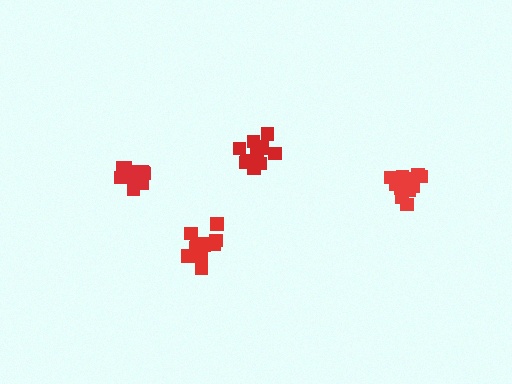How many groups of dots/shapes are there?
There are 4 groups.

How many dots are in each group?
Group 1: 11 dots, Group 2: 11 dots, Group 3: 14 dots, Group 4: 11 dots (47 total).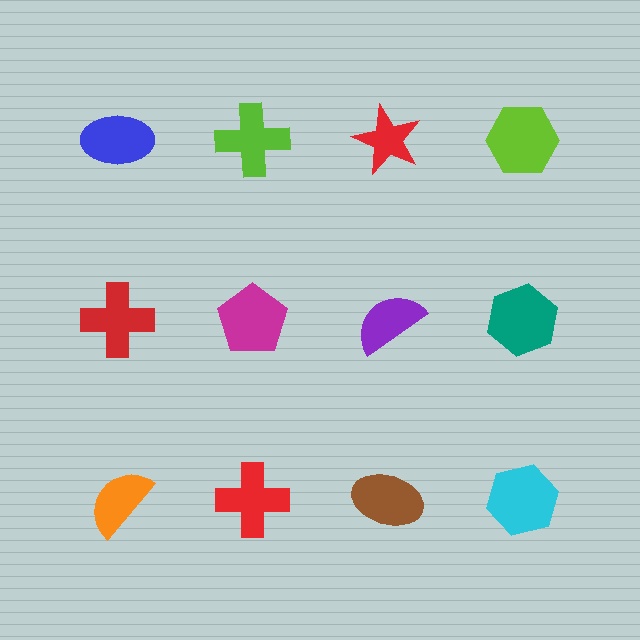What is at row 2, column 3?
A purple semicircle.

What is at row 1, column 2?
A lime cross.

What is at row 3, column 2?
A red cross.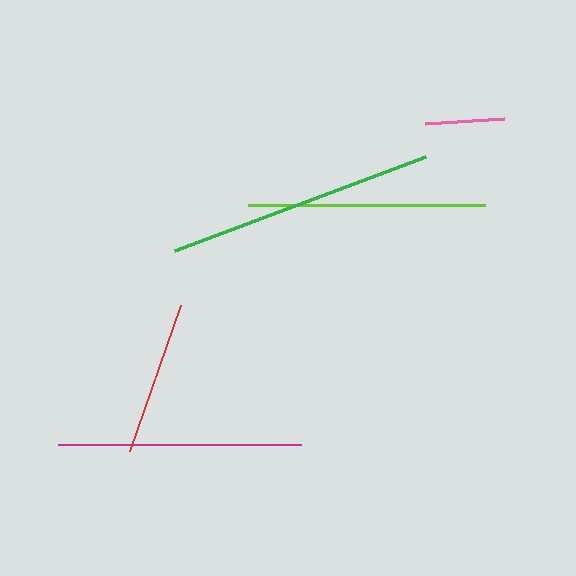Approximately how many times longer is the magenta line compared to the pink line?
The magenta line is approximately 3.1 times the length of the pink line.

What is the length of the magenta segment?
The magenta segment is approximately 243 pixels long.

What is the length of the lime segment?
The lime segment is approximately 237 pixels long.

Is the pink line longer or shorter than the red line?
The red line is longer than the pink line.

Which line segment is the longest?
The green line is the longest at approximately 268 pixels.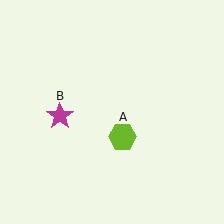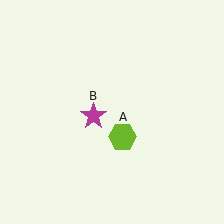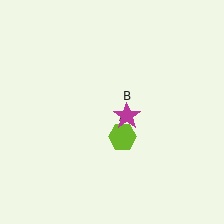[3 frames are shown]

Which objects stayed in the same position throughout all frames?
Lime hexagon (object A) remained stationary.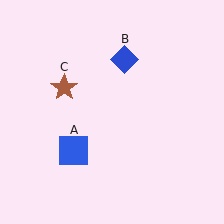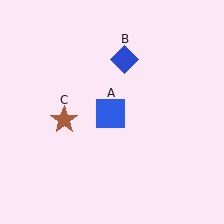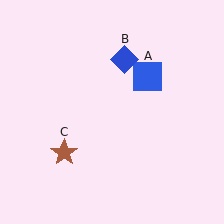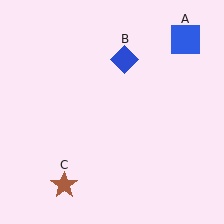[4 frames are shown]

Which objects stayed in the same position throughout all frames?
Blue diamond (object B) remained stationary.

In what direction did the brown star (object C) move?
The brown star (object C) moved down.